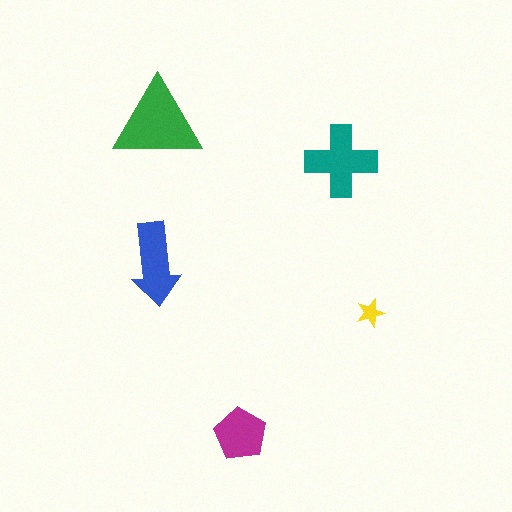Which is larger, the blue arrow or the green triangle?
The green triangle.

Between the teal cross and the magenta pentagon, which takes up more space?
The teal cross.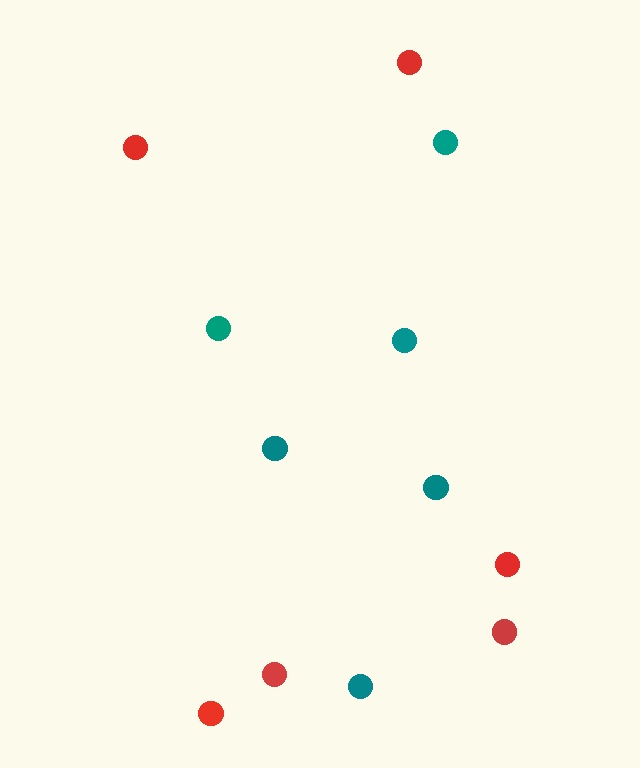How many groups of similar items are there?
There are 2 groups: one group of red circles (6) and one group of teal circles (6).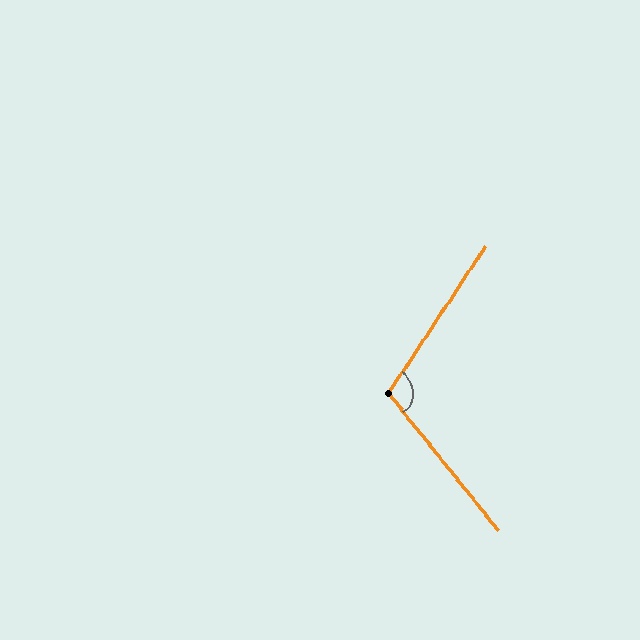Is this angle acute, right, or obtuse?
It is obtuse.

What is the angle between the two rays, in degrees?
Approximately 108 degrees.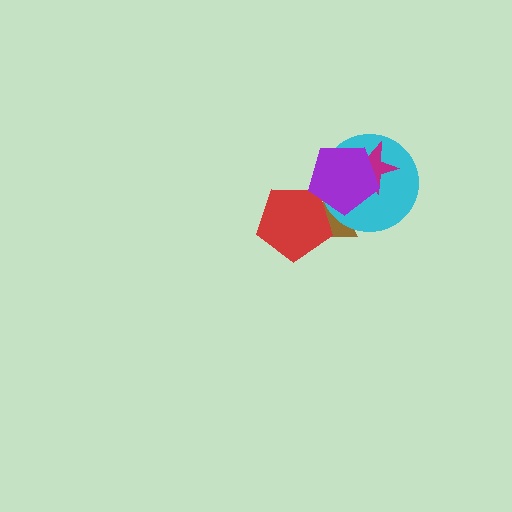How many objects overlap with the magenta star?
2 objects overlap with the magenta star.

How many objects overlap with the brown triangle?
3 objects overlap with the brown triangle.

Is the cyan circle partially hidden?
Yes, it is partially covered by another shape.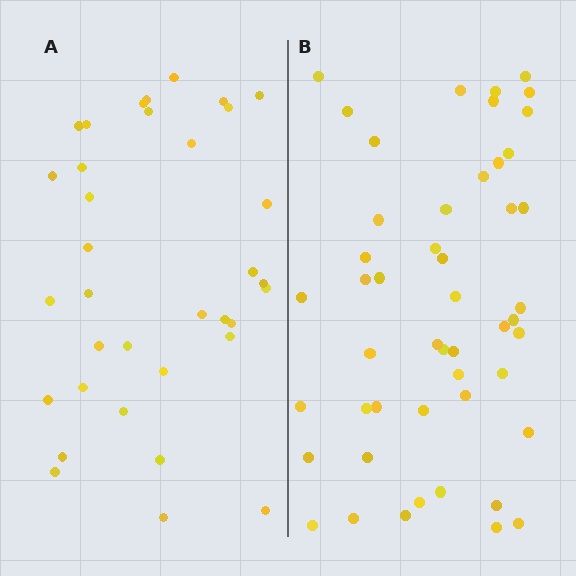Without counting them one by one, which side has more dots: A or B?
Region B (the right region) has more dots.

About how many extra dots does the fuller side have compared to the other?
Region B has approximately 15 more dots than region A.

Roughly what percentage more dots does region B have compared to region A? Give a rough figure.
About 40% more.